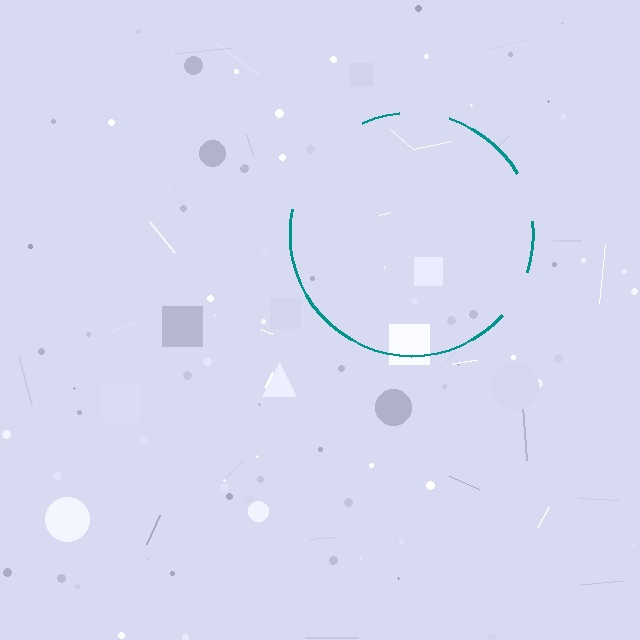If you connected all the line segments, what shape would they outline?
They would outline a circle.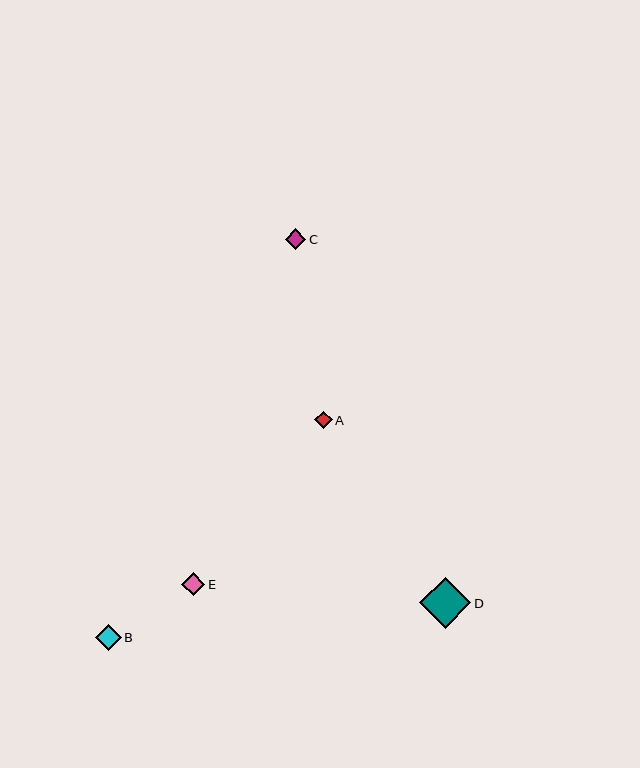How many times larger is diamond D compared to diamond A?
Diamond D is approximately 3.0 times the size of diamond A.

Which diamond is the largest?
Diamond D is the largest with a size of approximately 51 pixels.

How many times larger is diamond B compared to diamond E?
Diamond B is approximately 1.1 times the size of diamond E.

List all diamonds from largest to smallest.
From largest to smallest: D, B, E, C, A.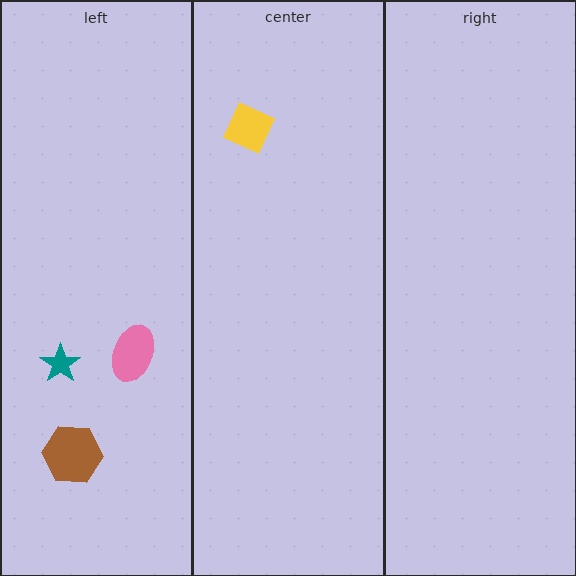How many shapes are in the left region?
3.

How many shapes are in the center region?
1.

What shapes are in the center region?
The yellow diamond.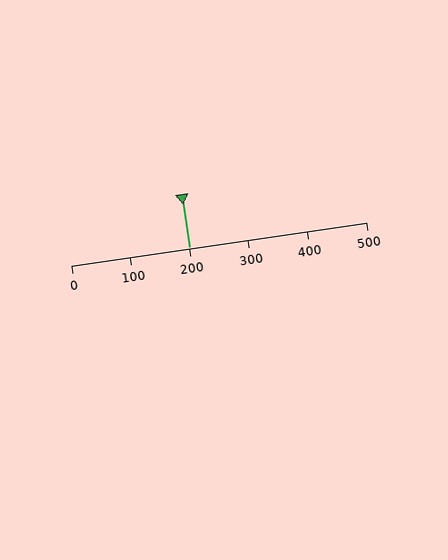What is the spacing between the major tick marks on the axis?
The major ticks are spaced 100 apart.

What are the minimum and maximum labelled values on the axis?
The axis runs from 0 to 500.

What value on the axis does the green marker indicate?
The marker indicates approximately 200.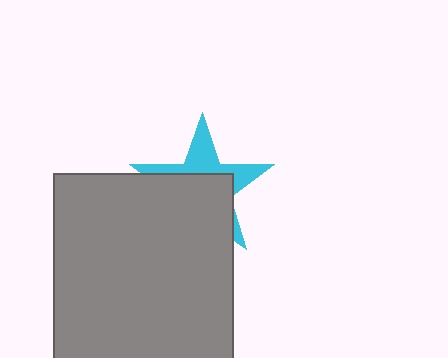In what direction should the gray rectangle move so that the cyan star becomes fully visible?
The gray rectangle should move down. That is the shortest direction to clear the overlap and leave the cyan star fully visible.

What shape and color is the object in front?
The object in front is a gray rectangle.